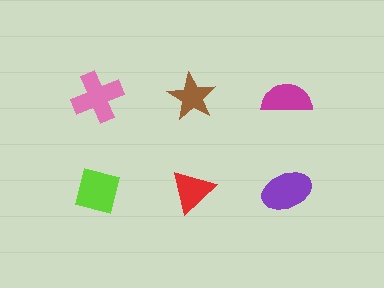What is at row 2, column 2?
A red triangle.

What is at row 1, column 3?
A magenta semicircle.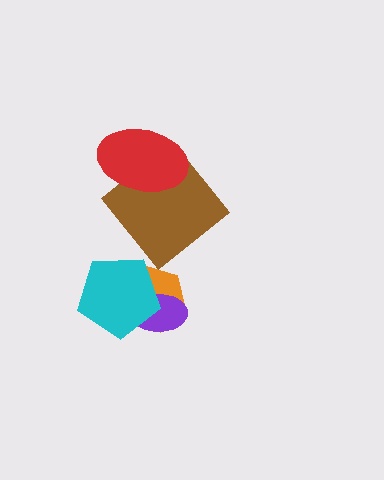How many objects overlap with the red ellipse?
1 object overlaps with the red ellipse.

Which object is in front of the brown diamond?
The red ellipse is in front of the brown diamond.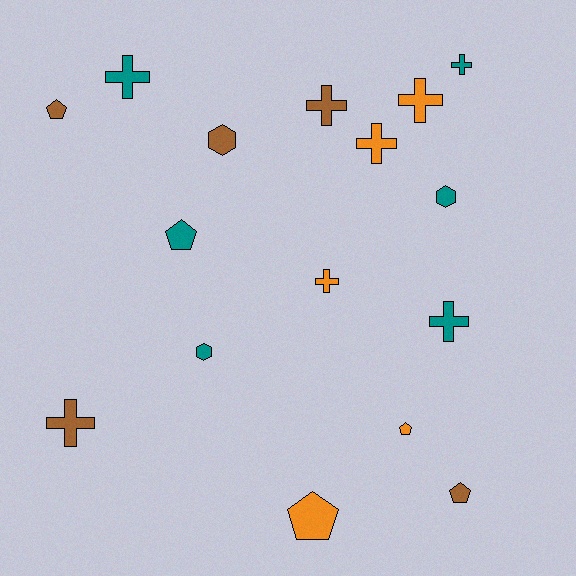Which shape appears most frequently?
Cross, with 8 objects.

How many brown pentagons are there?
There are 2 brown pentagons.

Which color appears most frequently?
Teal, with 6 objects.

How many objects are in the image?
There are 16 objects.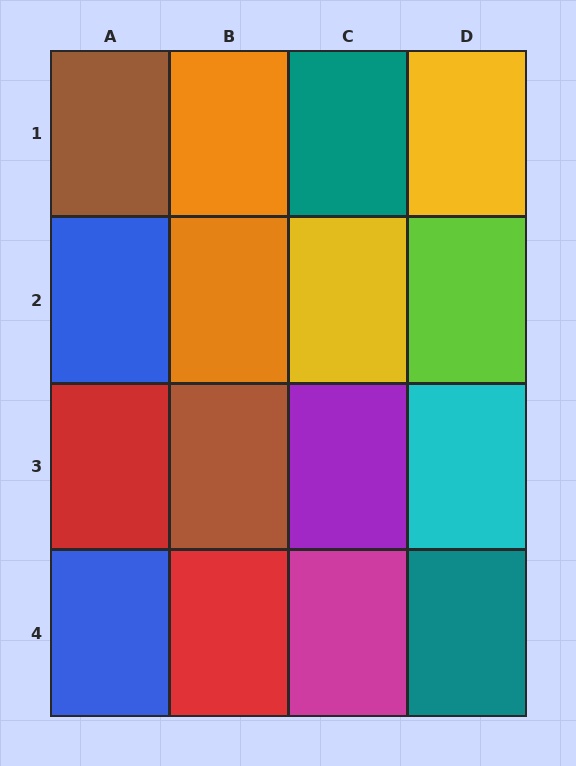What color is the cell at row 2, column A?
Blue.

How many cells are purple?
1 cell is purple.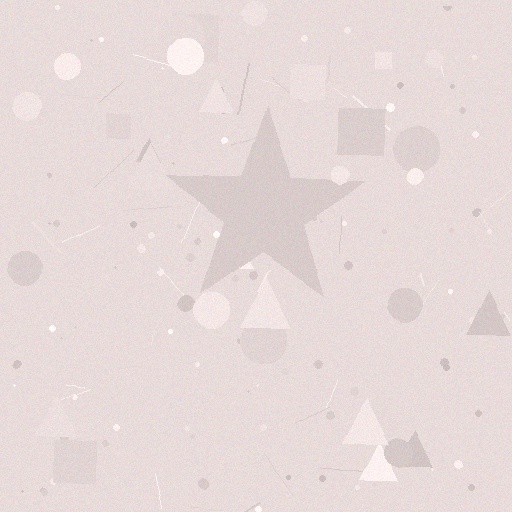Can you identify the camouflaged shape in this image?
The camouflaged shape is a star.